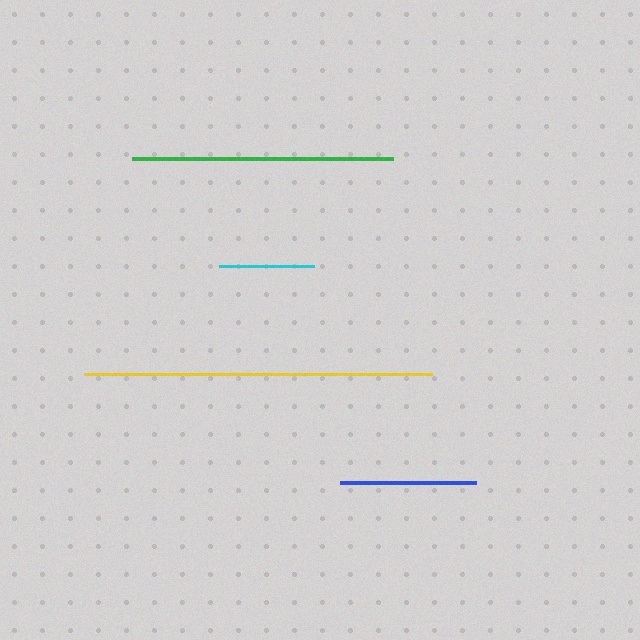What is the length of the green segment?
The green segment is approximately 261 pixels long.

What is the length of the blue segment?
The blue segment is approximately 136 pixels long.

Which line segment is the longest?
The yellow line is the longest at approximately 348 pixels.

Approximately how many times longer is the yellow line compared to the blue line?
The yellow line is approximately 2.6 times the length of the blue line.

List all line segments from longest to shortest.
From longest to shortest: yellow, green, blue, cyan.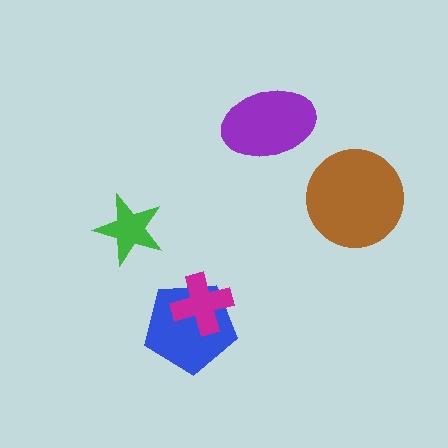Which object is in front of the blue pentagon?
The magenta cross is in front of the blue pentagon.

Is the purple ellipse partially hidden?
No, no other shape covers it.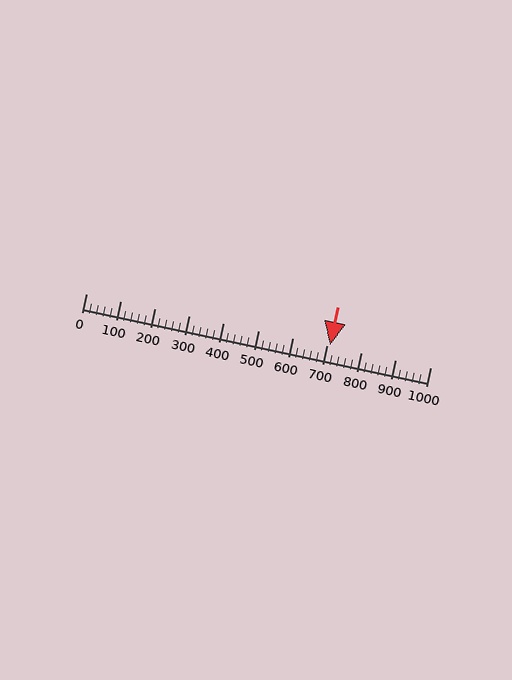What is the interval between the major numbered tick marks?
The major tick marks are spaced 100 units apart.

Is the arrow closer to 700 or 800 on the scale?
The arrow is closer to 700.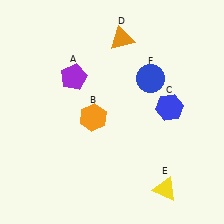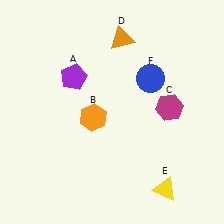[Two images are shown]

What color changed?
The hexagon (C) changed from blue in Image 1 to magenta in Image 2.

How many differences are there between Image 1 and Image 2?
There is 1 difference between the two images.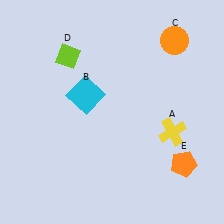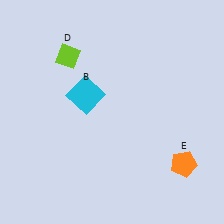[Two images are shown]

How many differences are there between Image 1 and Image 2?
There are 2 differences between the two images.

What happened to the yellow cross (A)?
The yellow cross (A) was removed in Image 2. It was in the bottom-right area of Image 1.